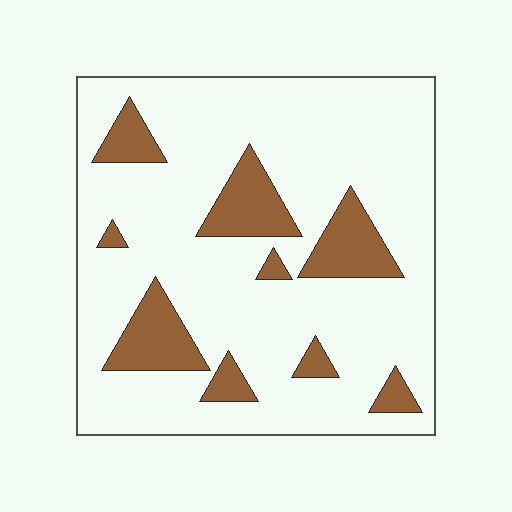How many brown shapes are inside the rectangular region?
9.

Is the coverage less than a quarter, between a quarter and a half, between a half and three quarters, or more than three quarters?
Less than a quarter.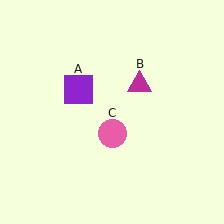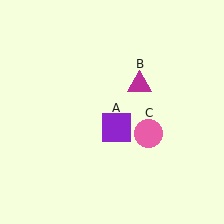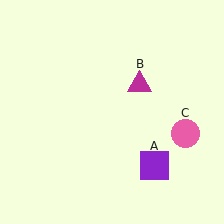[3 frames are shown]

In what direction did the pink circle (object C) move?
The pink circle (object C) moved right.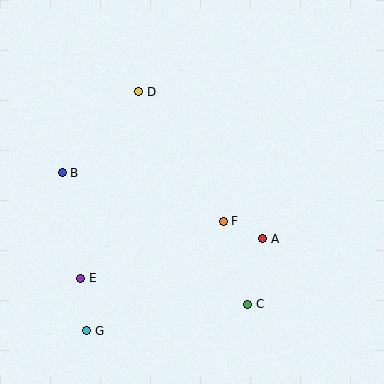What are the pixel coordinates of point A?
Point A is at (263, 239).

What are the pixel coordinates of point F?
Point F is at (223, 221).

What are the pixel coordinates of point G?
Point G is at (87, 331).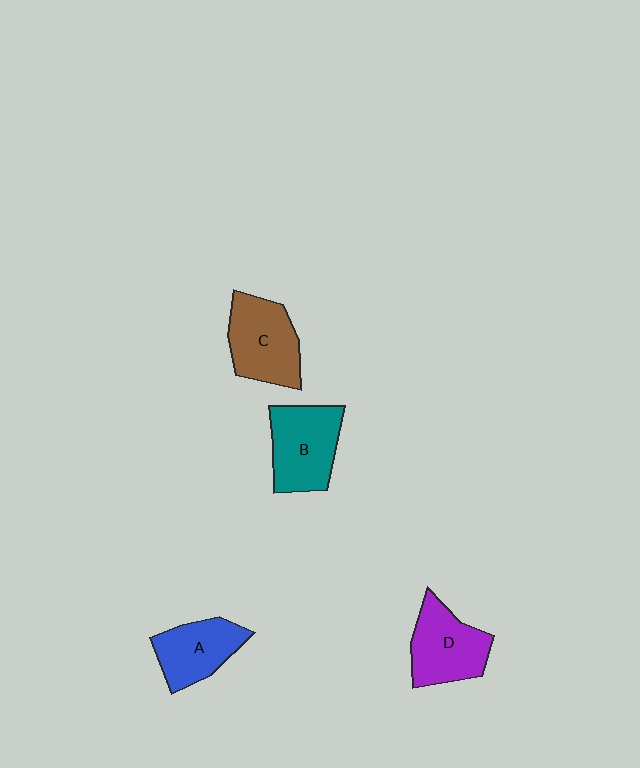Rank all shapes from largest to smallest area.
From largest to smallest: B (teal), C (brown), D (purple), A (blue).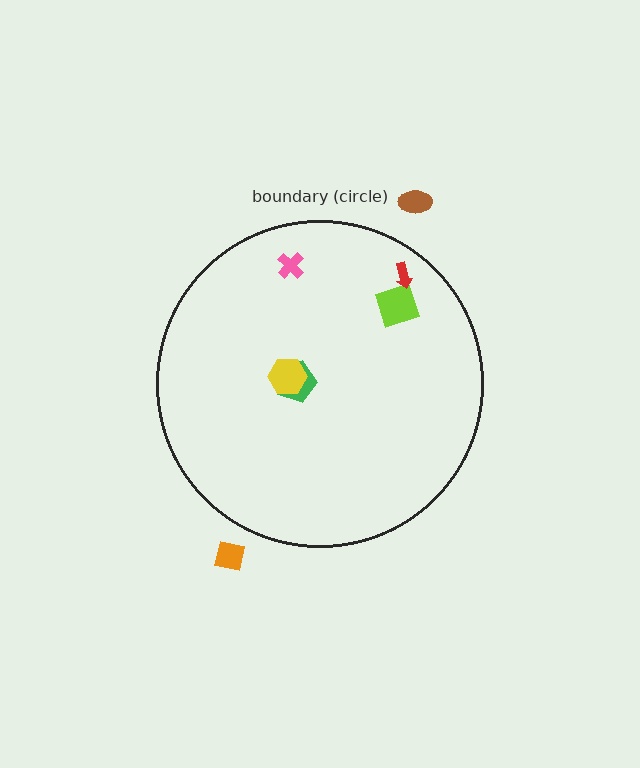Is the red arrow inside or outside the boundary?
Inside.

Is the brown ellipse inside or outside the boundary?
Outside.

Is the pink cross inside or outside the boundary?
Inside.